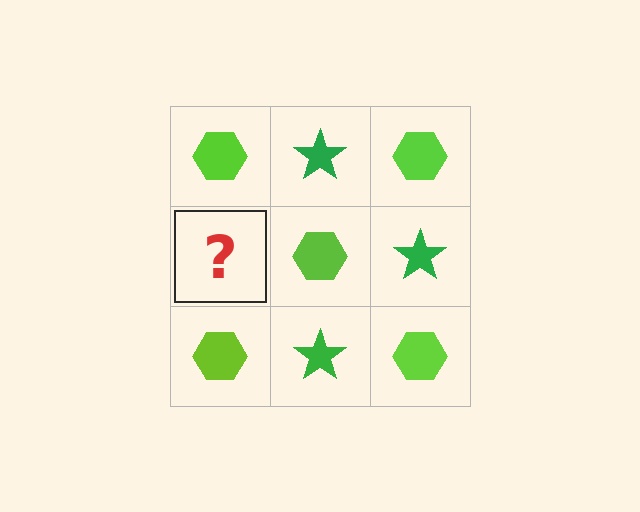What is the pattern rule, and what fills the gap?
The rule is that it alternates lime hexagon and green star in a checkerboard pattern. The gap should be filled with a green star.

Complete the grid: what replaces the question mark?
The question mark should be replaced with a green star.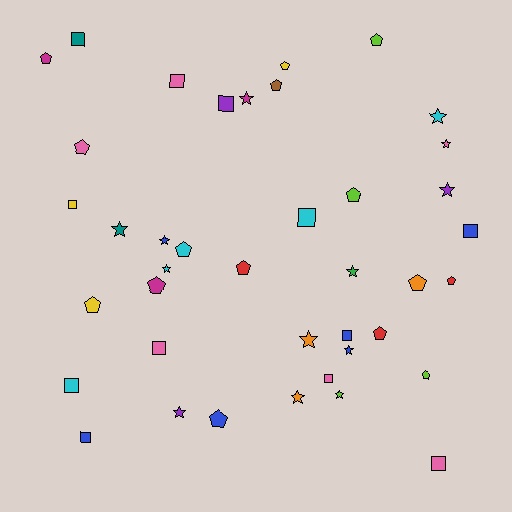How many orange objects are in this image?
There are 3 orange objects.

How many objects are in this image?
There are 40 objects.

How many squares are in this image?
There are 12 squares.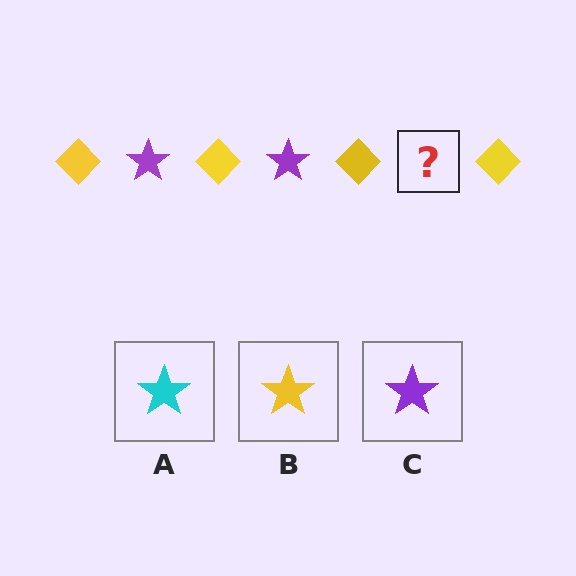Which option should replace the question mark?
Option C.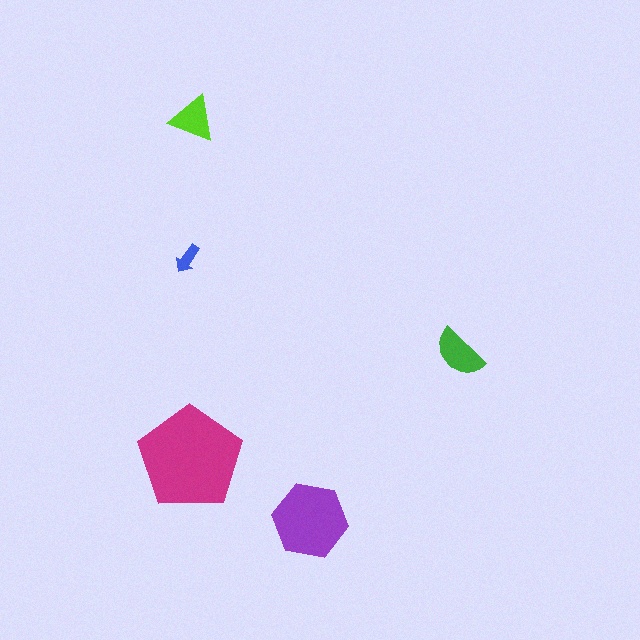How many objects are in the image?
There are 5 objects in the image.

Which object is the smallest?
The blue arrow.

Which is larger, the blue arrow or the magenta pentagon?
The magenta pentagon.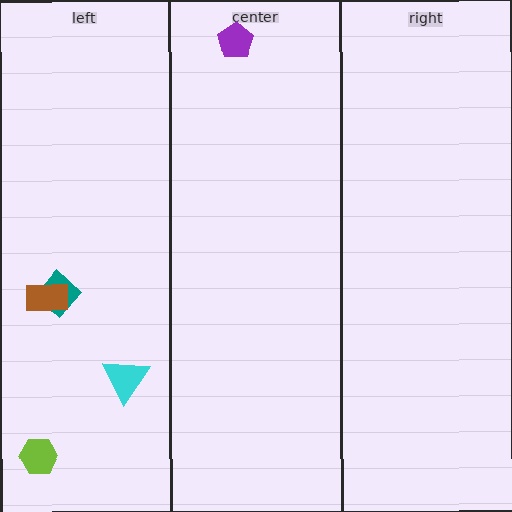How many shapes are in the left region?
4.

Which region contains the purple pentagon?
The center region.